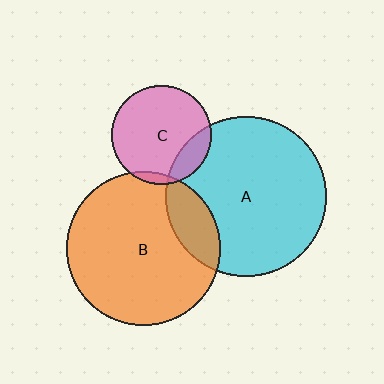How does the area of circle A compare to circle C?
Approximately 2.6 times.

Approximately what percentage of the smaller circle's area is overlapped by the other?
Approximately 5%.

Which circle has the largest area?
Circle A (cyan).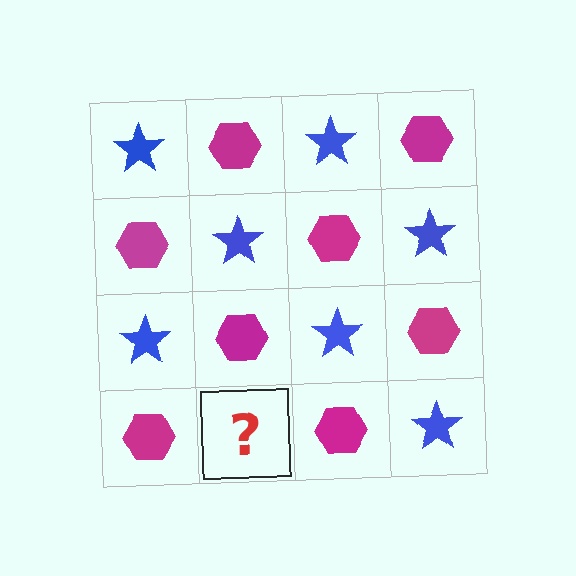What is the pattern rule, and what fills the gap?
The rule is that it alternates blue star and magenta hexagon in a checkerboard pattern. The gap should be filled with a blue star.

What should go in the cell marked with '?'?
The missing cell should contain a blue star.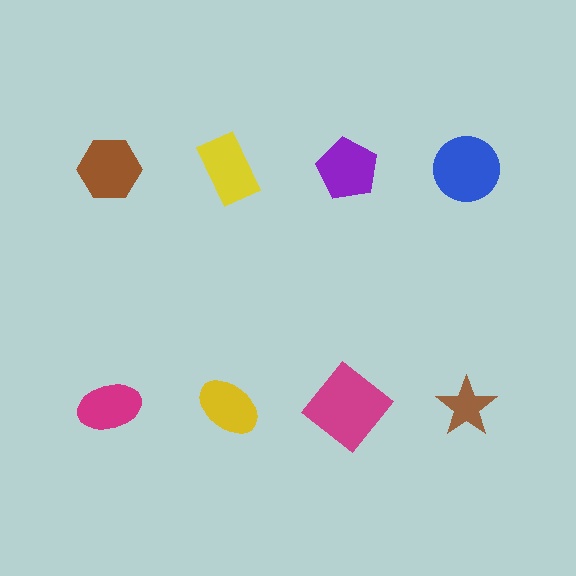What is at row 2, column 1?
A magenta ellipse.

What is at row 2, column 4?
A brown star.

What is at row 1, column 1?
A brown hexagon.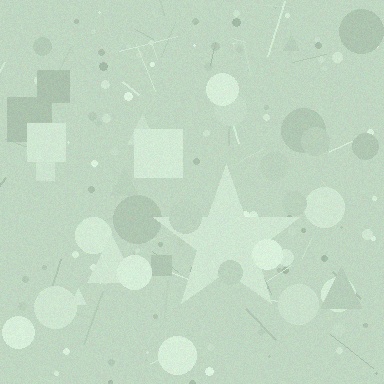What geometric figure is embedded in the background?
A star is embedded in the background.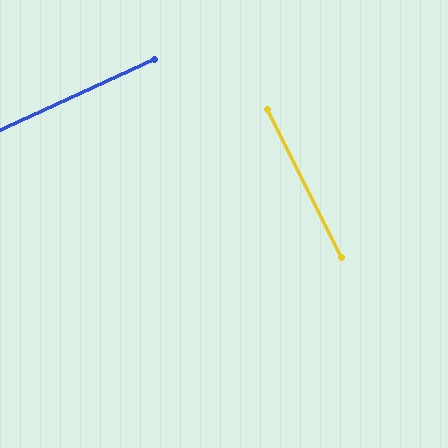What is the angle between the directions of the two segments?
Approximately 88 degrees.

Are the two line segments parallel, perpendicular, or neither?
Perpendicular — they meet at approximately 88°.